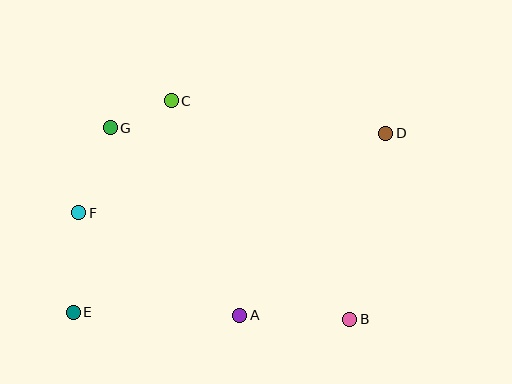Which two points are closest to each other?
Points C and G are closest to each other.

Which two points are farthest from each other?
Points D and E are farthest from each other.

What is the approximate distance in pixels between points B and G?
The distance between B and G is approximately 307 pixels.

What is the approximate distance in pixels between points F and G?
The distance between F and G is approximately 90 pixels.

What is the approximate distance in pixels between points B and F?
The distance between B and F is approximately 291 pixels.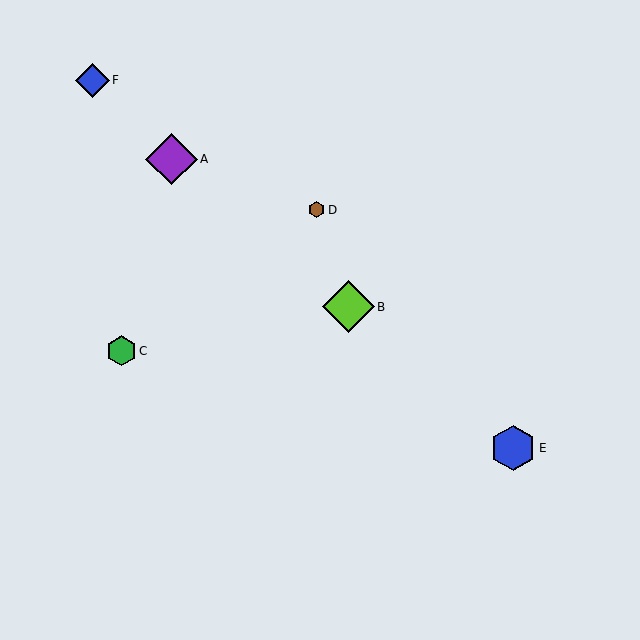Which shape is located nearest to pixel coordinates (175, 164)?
The purple diamond (labeled A) at (172, 159) is nearest to that location.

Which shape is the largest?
The lime diamond (labeled B) is the largest.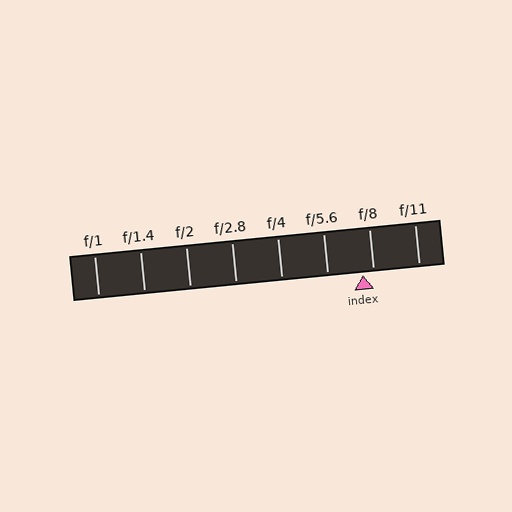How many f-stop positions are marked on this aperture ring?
There are 8 f-stop positions marked.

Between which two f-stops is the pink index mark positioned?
The index mark is between f/5.6 and f/8.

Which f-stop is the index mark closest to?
The index mark is closest to f/8.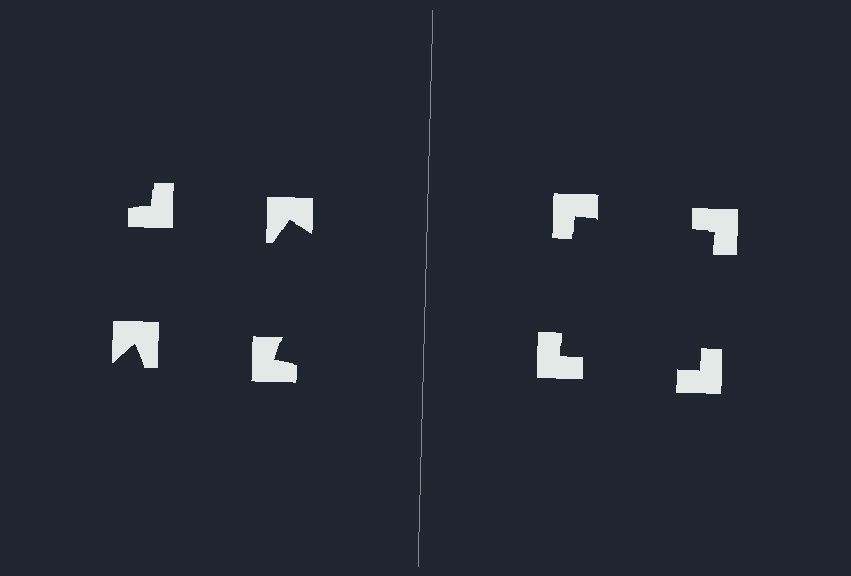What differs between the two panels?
The notched squares are positioned identically on both sides; only the wedge orientations differ. On the right they align to a square; on the left they are misaligned.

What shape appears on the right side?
An illusory square.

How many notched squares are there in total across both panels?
8 — 4 on each side.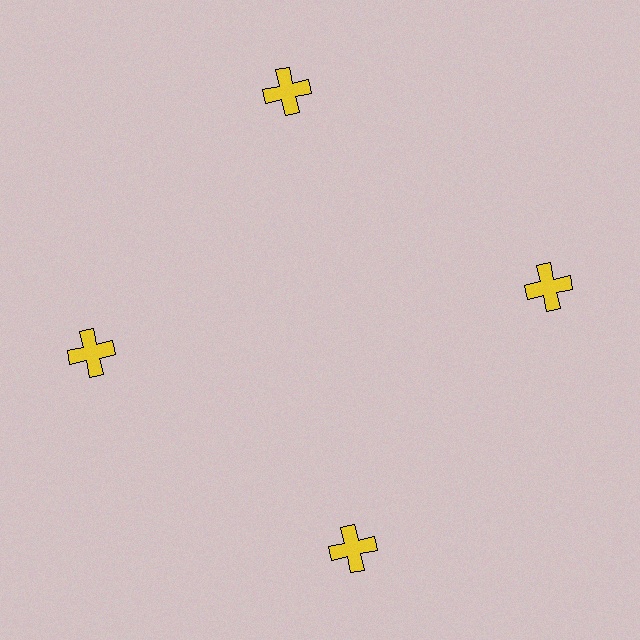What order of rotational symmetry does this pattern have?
This pattern has 4-fold rotational symmetry.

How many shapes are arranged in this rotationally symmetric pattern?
There are 4 shapes, arranged in 4 groups of 1.